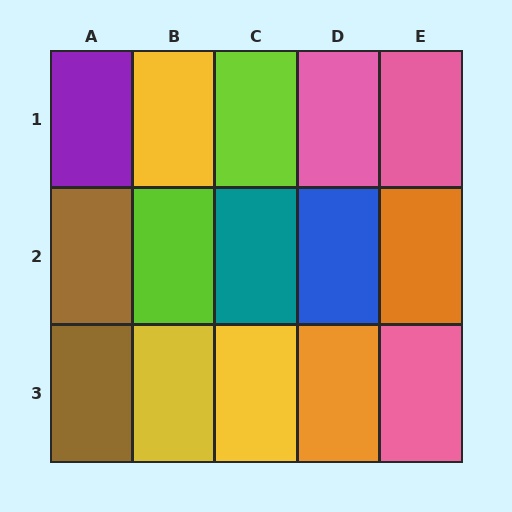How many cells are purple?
1 cell is purple.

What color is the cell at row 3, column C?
Yellow.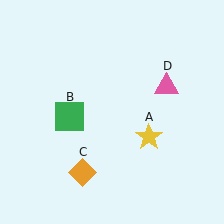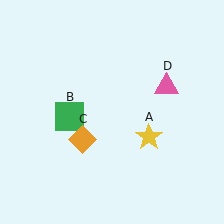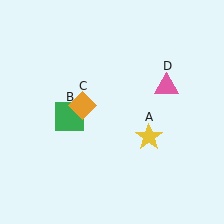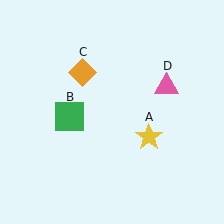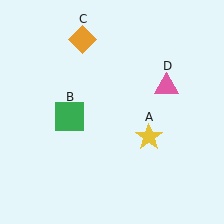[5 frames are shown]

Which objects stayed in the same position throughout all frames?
Yellow star (object A) and green square (object B) and pink triangle (object D) remained stationary.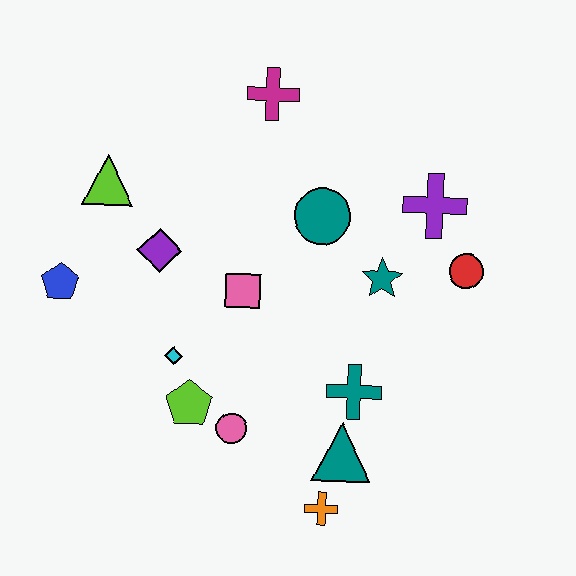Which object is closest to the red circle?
The purple cross is closest to the red circle.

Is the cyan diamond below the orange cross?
No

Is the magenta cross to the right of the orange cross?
No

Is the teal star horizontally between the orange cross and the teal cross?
No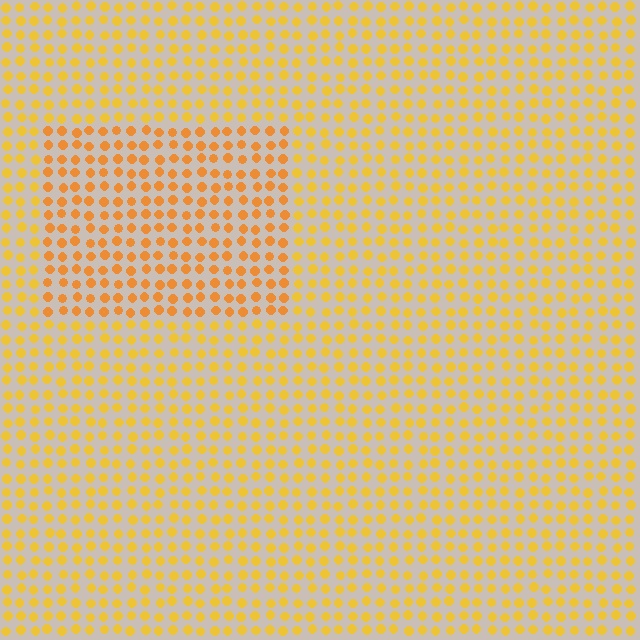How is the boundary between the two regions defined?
The boundary is defined purely by a slight shift in hue (about 18 degrees). Spacing, size, and orientation are identical on both sides.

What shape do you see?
I see a rectangle.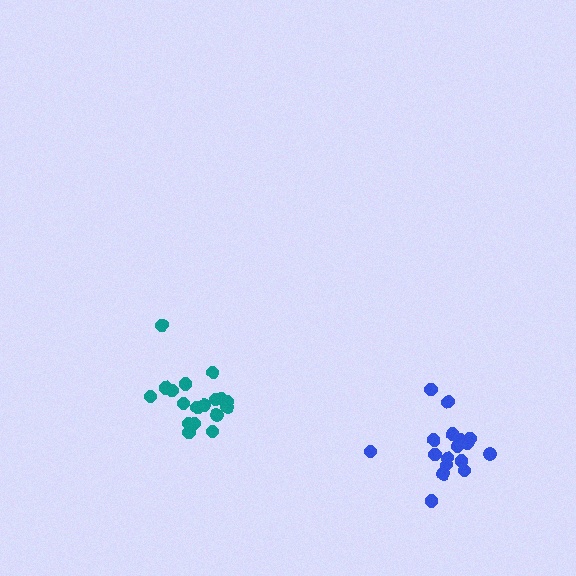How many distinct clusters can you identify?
There are 2 distinct clusters.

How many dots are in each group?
Group 1: 17 dots, Group 2: 18 dots (35 total).